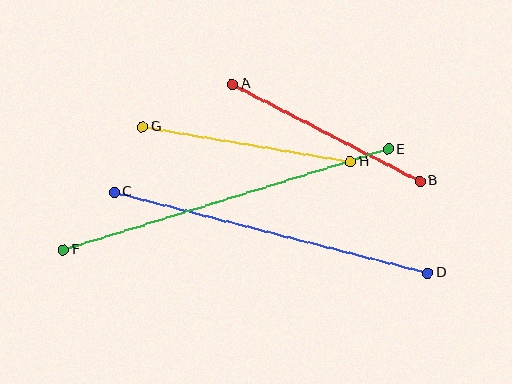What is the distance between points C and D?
The distance is approximately 324 pixels.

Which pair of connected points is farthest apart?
Points E and F are farthest apart.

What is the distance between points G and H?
The distance is approximately 211 pixels.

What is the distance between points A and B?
The distance is approximately 211 pixels.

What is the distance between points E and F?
The distance is approximately 340 pixels.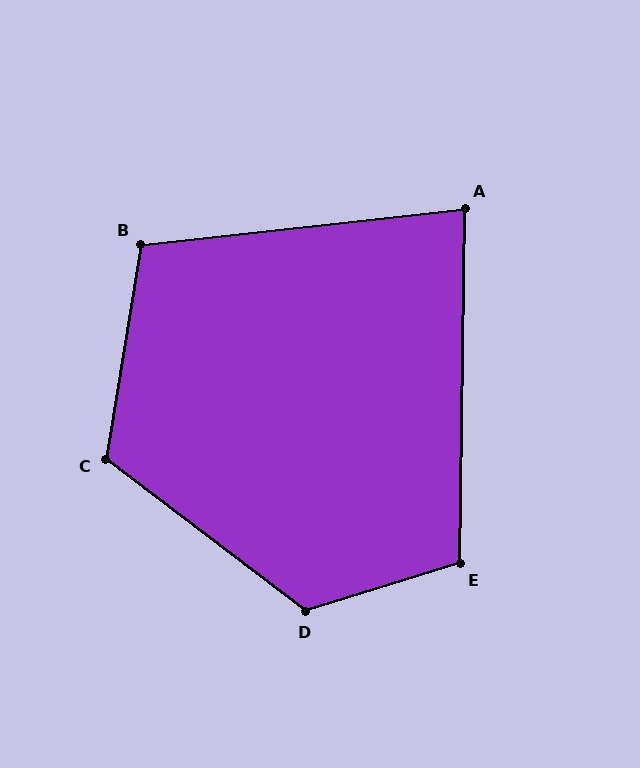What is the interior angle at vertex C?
Approximately 118 degrees (obtuse).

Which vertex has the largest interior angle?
D, at approximately 126 degrees.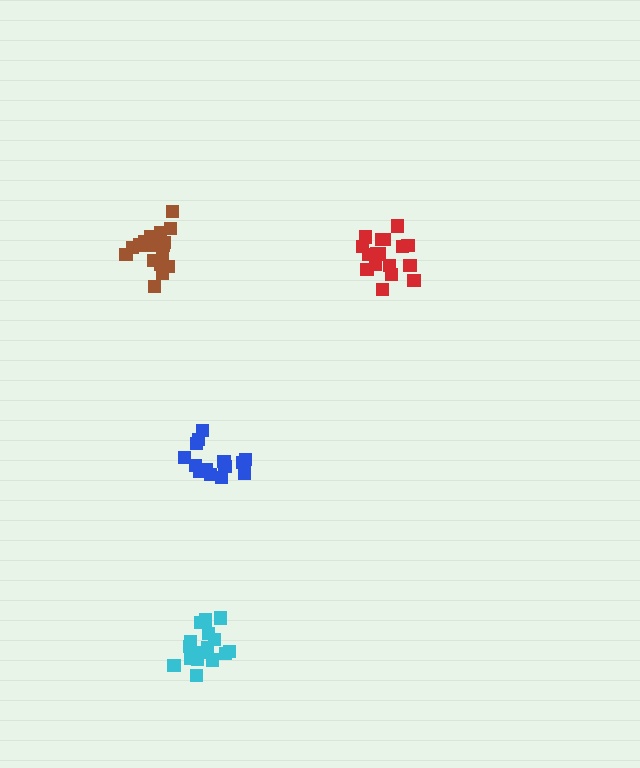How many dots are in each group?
Group 1: 14 dots, Group 2: 20 dots, Group 3: 17 dots, Group 4: 17 dots (68 total).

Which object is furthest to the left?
The brown cluster is leftmost.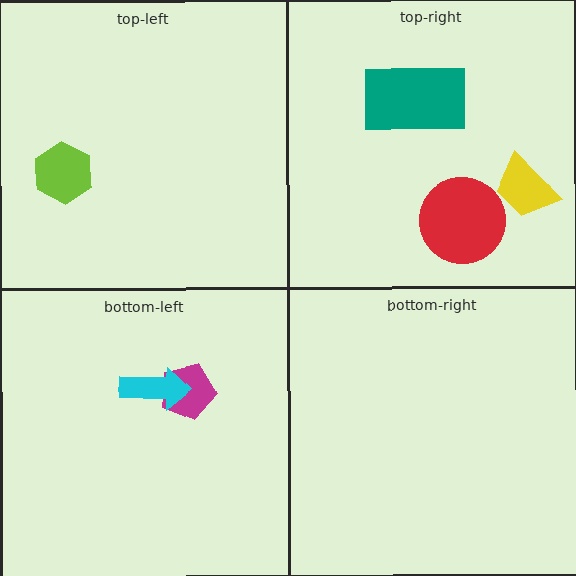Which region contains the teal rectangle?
The top-right region.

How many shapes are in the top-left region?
1.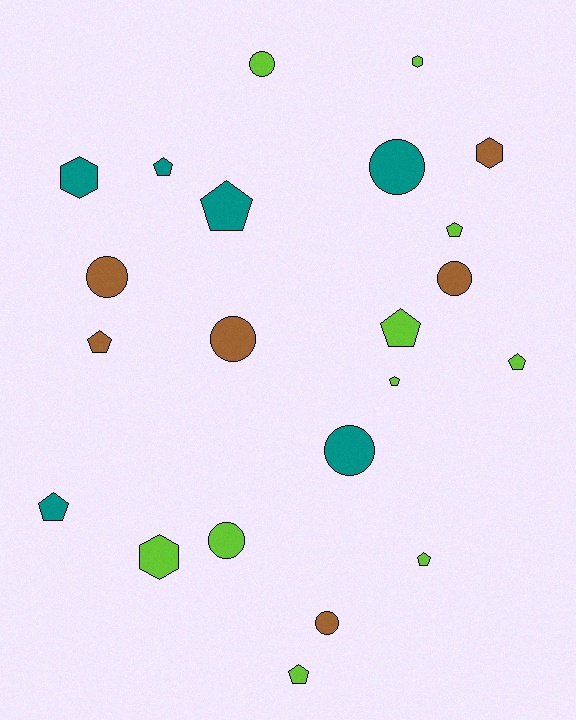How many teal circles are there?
There are 2 teal circles.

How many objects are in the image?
There are 22 objects.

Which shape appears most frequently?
Pentagon, with 10 objects.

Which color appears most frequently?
Lime, with 10 objects.